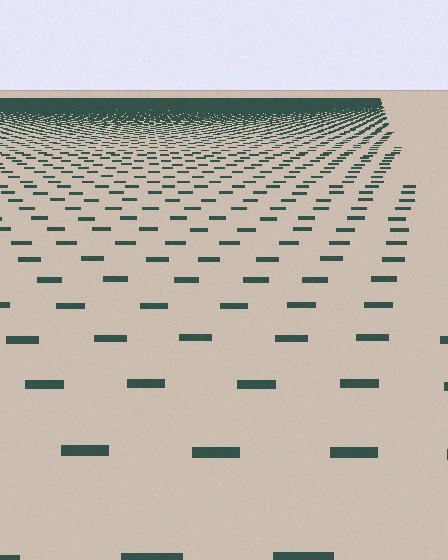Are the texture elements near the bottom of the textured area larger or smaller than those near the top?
Larger. Near the bottom, elements are closer to the viewer and appear at a bigger on-screen size.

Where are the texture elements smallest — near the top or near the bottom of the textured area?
Near the top.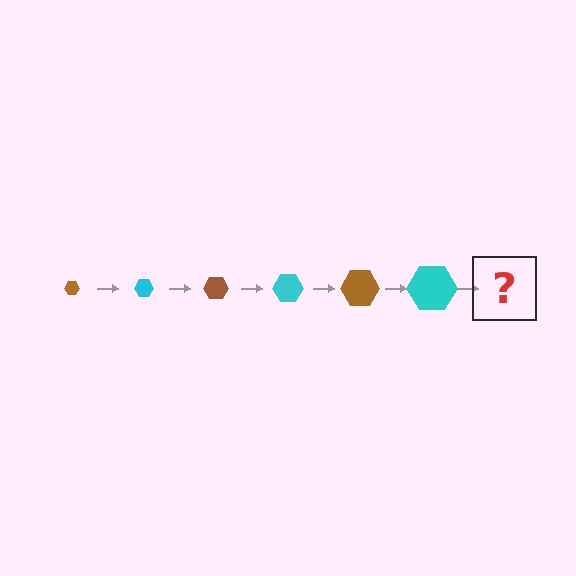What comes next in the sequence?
The next element should be a brown hexagon, larger than the previous one.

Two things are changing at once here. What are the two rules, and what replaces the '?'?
The two rules are that the hexagon grows larger each step and the color cycles through brown and cyan. The '?' should be a brown hexagon, larger than the previous one.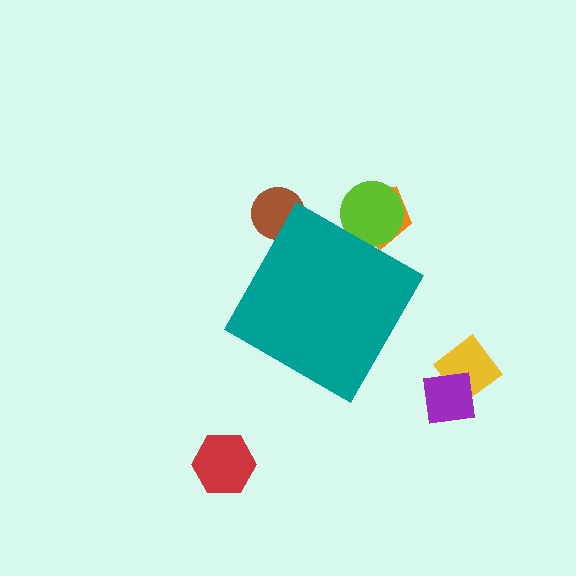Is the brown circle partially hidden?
Yes, the brown circle is partially hidden behind the teal diamond.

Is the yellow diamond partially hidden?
No, the yellow diamond is fully visible.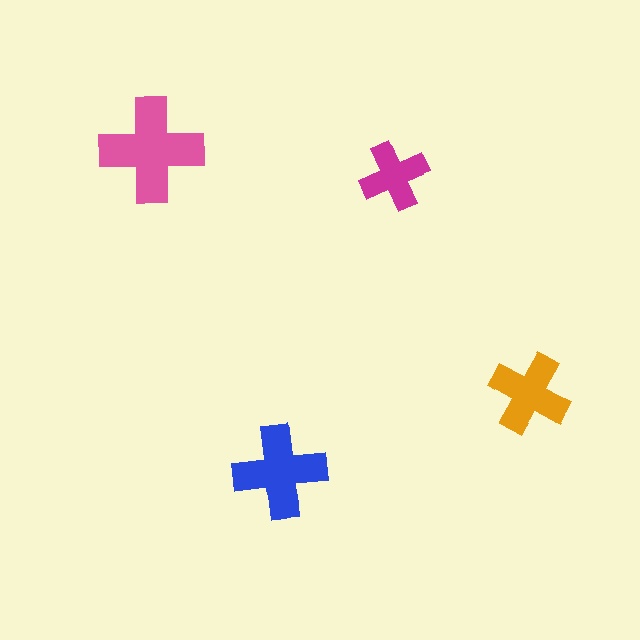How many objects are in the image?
There are 4 objects in the image.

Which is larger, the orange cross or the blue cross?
The blue one.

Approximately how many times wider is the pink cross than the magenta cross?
About 1.5 times wider.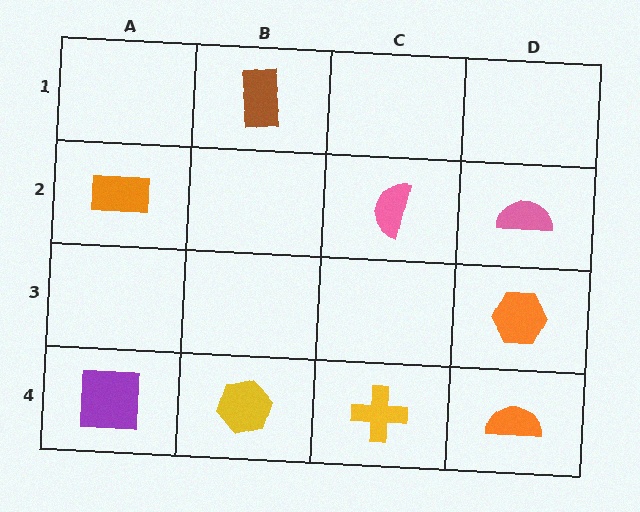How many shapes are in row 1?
1 shape.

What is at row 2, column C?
A pink semicircle.